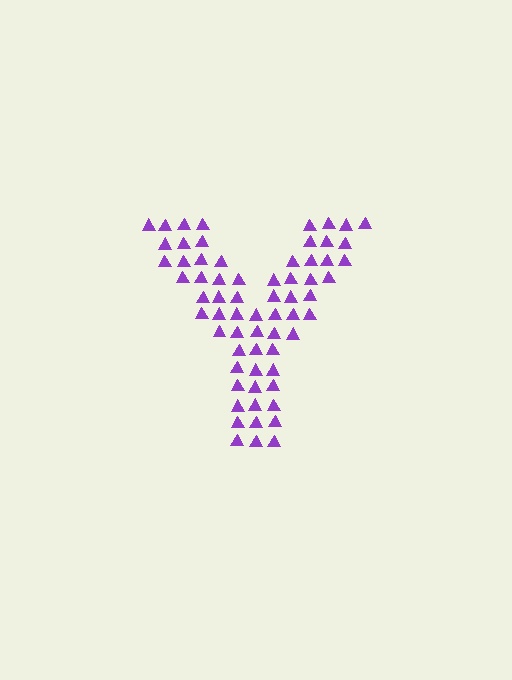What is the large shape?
The large shape is the letter Y.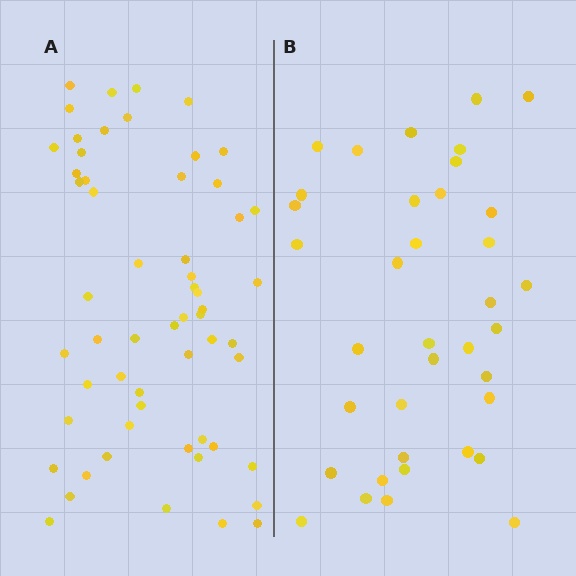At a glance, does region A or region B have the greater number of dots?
Region A (the left region) has more dots.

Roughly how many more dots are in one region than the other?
Region A has approximately 20 more dots than region B.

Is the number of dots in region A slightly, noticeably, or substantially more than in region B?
Region A has substantially more. The ratio is roughly 1.6 to 1.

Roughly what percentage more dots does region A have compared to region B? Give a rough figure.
About 55% more.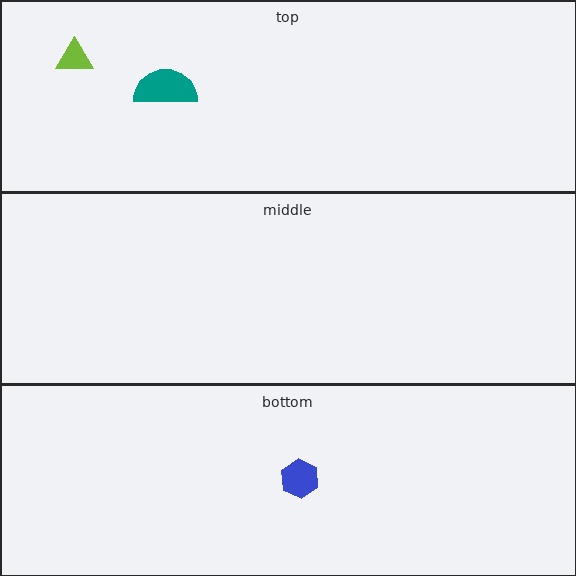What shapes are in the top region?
The teal semicircle, the lime triangle.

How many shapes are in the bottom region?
1.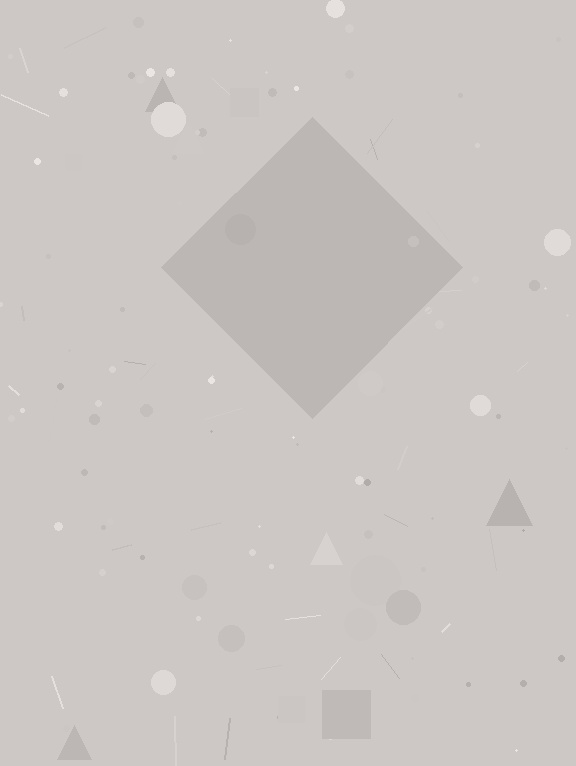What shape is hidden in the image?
A diamond is hidden in the image.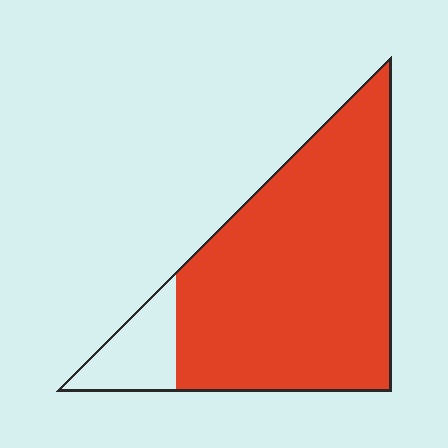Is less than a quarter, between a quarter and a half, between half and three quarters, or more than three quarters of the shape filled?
More than three quarters.